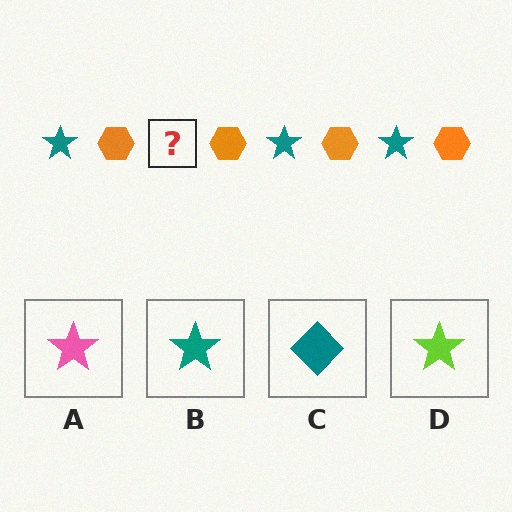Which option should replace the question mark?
Option B.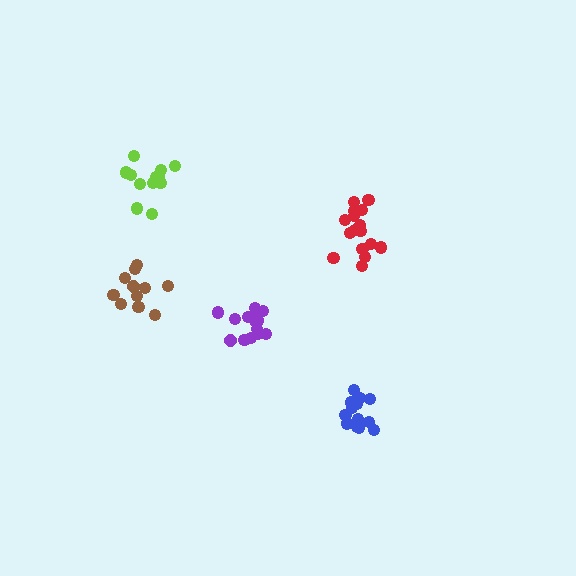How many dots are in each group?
Group 1: 13 dots, Group 2: 11 dots, Group 3: 12 dots, Group 4: 14 dots, Group 5: 16 dots (66 total).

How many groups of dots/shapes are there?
There are 5 groups.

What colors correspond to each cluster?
The clusters are colored: blue, brown, lime, purple, red.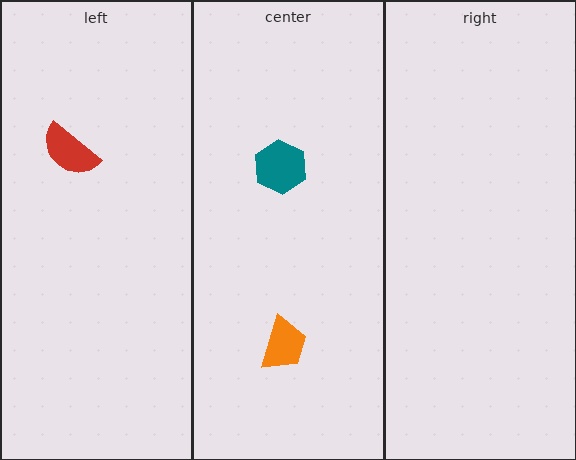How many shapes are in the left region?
1.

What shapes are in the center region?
The orange trapezoid, the teal hexagon.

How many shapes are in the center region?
2.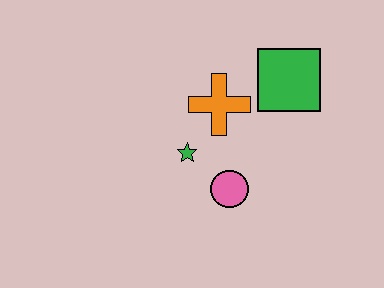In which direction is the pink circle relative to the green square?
The pink circle is below the green square.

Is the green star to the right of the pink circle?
No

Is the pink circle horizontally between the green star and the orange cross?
No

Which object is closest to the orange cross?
The green star is closest to the orange cross.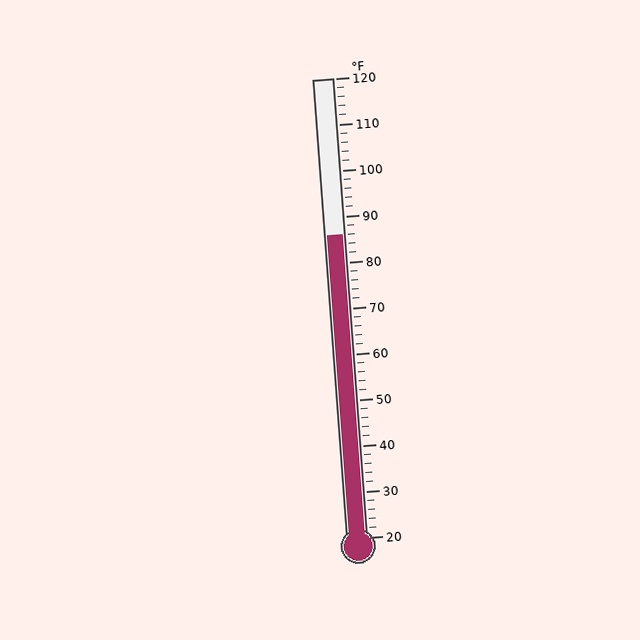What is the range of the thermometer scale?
The thermometer scale ranges from 20°F to 120°F.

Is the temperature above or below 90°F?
The temperature is below 90°F.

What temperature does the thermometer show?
The thermometer shows approximately 86°F.